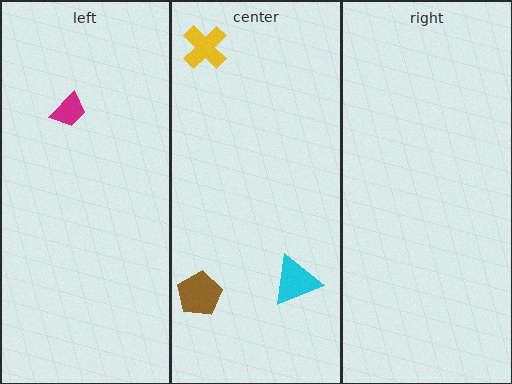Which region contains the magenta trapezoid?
The left region.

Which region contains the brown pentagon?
The center region.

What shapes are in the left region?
The magenta trapezoid.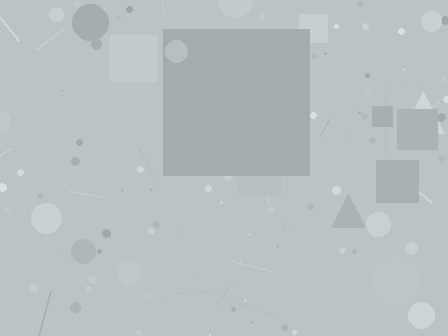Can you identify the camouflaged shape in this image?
The camouflaged shape is a square.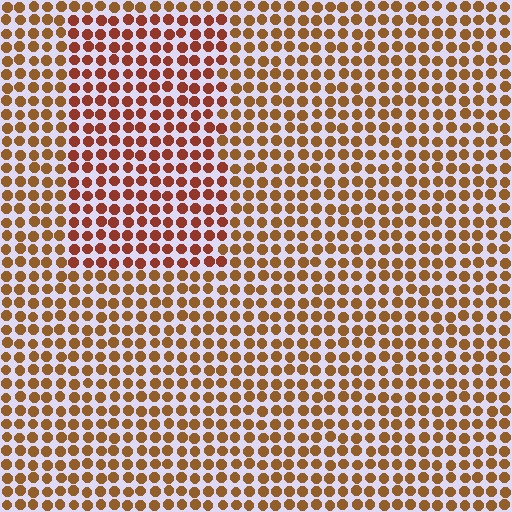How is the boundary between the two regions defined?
The boundary is defined purely by a slight shift in hue (about 23 degrees). Spacing, size, and orientation are identical on both sides.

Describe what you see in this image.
The image is filled with small brown elements in a uniform arrangement. A rectangle-shaped region is visible where the elements are tinted to a slightly different hue, forming a subtle color boundary.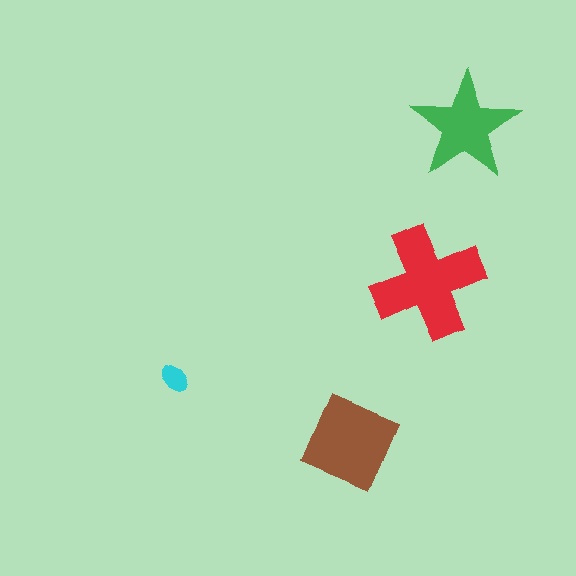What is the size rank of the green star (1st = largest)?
3rd.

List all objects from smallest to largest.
The cyan ellipse, the green star, the brown diamond, the red cross.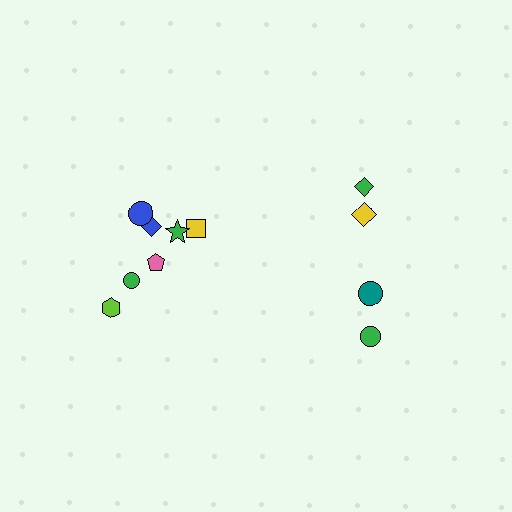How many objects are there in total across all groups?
There are 11 objects.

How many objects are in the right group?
There are 4 objects.